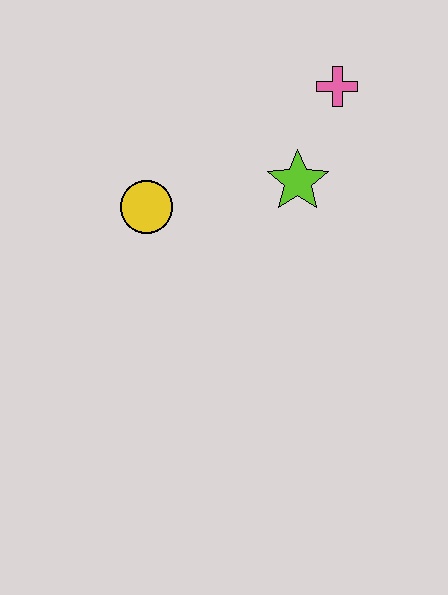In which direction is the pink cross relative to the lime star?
The pink cross is above the lime star.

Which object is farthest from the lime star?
The yellow circle is farthest from the lime star.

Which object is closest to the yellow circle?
The lime star is closest to the yellow circle.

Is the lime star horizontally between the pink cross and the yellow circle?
Yes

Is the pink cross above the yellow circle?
Yes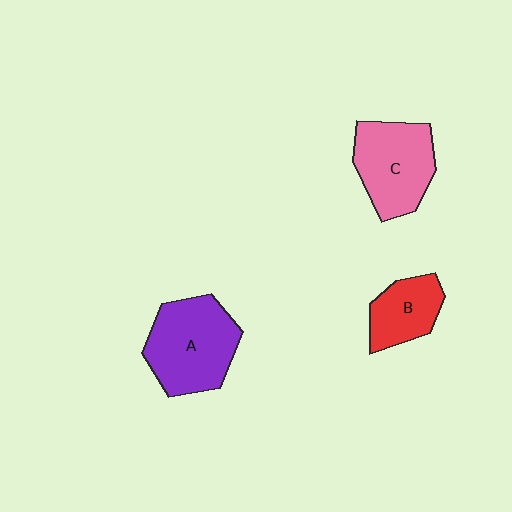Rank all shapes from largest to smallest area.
From largest to smallest: A (purple), C (pink), B (red).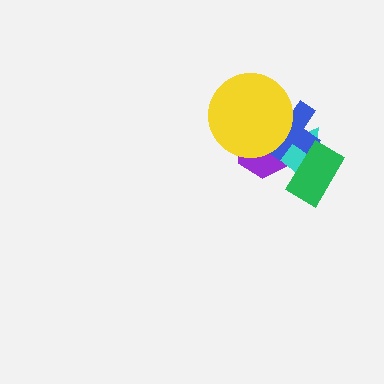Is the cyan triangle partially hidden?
Yes, it is partially covered by another shape.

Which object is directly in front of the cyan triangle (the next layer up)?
The blue cross is directly in front of the cyan triangle.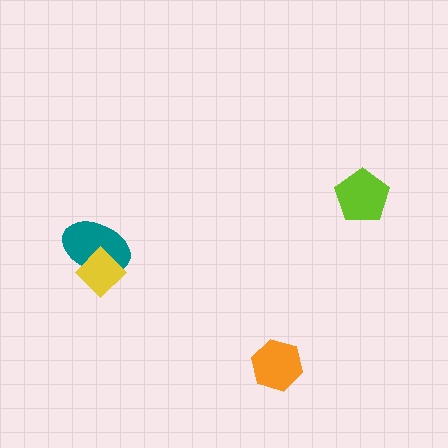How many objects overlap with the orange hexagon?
0 objects overlap with the orange hexagon.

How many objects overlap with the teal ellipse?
1 object overlaps with the teal ellipse.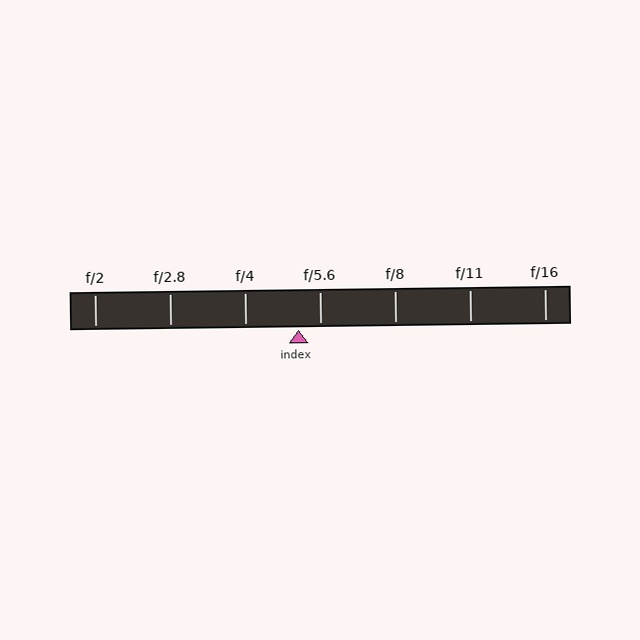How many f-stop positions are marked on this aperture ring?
There are 7 f-stop positions marked.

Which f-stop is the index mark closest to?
The index mark is closest to f/5.6.